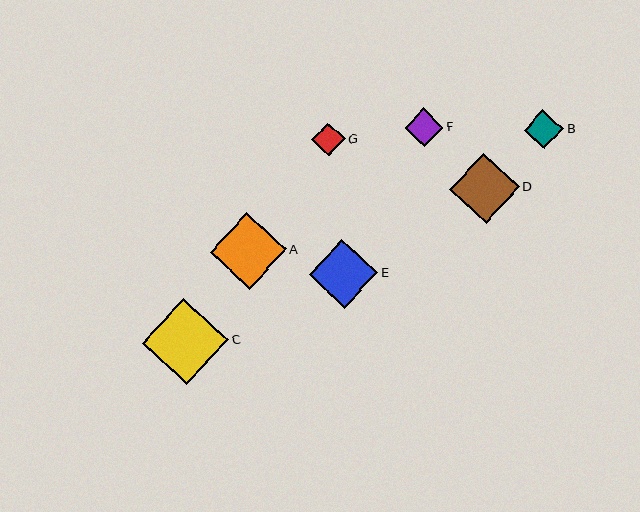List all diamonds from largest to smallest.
From largest to smallest: C, A, D, E, B, F, G.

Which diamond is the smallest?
Diamond G is the smallest with a size of approximately 33 pixels.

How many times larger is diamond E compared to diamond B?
Diamond E is approximately 1.7 times the size of diamond B.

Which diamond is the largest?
Diamond C is the largest with a size of approximately 86 pixels.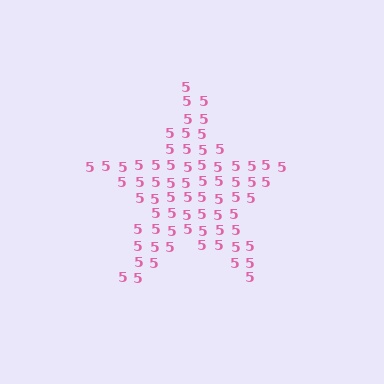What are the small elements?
The small elements are digit 5's.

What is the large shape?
The large shape is a star.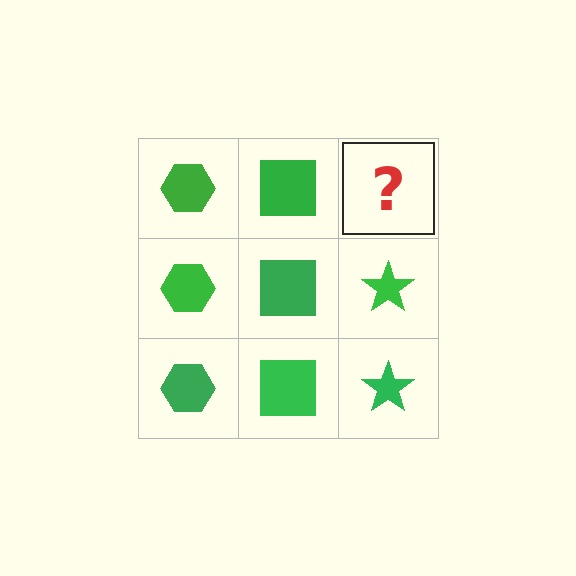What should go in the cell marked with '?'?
The missing cell should contain a green star.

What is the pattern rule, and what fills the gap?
The rule is that each column has a consistent shape. The gap should be filled with a green star.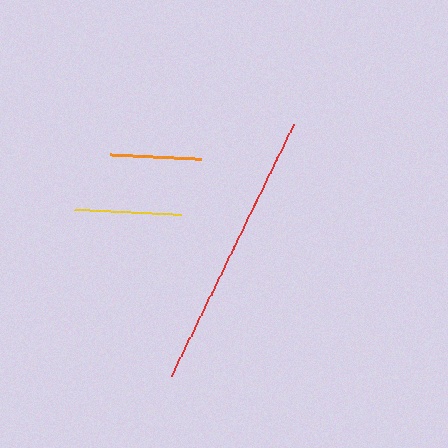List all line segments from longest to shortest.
From longest to shortest: red, yellow, orange.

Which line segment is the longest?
The red line is the longest at approximately 279 pixels.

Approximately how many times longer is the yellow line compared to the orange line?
The yellow line is approximately 1.2 times the length of the orange line.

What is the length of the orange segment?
The orange segment is approximately 91 pixels long.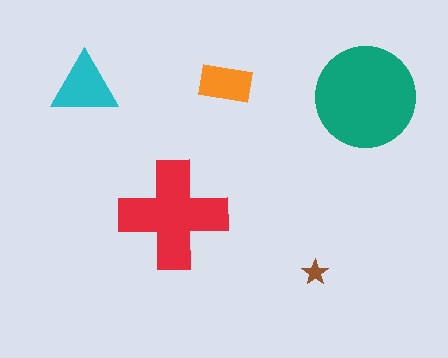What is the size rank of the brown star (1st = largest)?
5th.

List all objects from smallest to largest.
The brown star, the orange rectangle, the cyan triangle, the red cross, the teal circle.